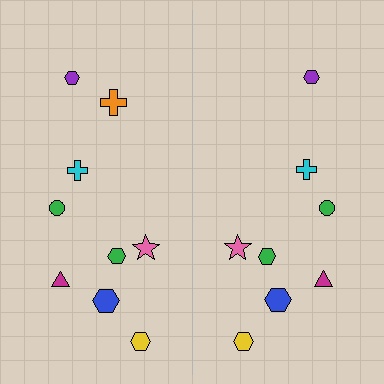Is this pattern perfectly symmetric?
No, the pattern is not perfectly symmetric. A orange cross is missing from the right side.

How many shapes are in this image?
There are 17 shapes in this image.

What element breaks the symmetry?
A orange cross is missing from the right side.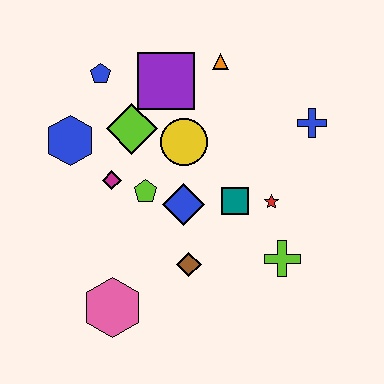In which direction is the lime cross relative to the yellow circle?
The lime cross is below the yellow circle.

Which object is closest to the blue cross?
The red star is closest to the blue cross.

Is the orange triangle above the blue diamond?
Yes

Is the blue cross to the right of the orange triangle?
Yes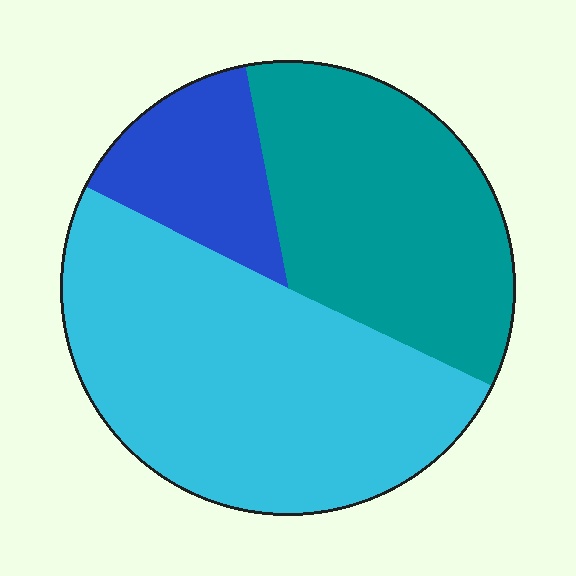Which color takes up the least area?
Blue, at roughly 15%.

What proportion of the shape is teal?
Teal covers around 35% of the shape.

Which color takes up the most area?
Cyan, at roughly 50%.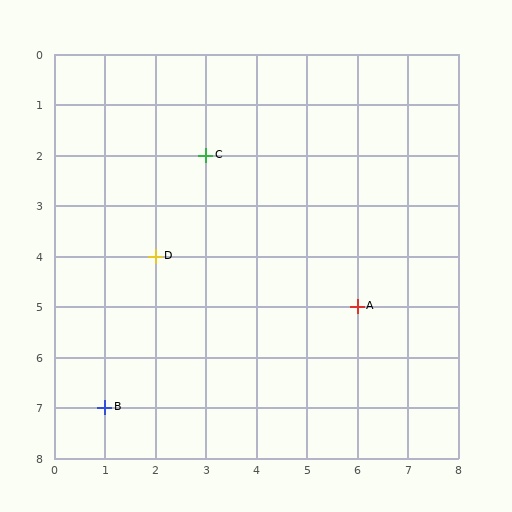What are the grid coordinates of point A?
Point A is at grid coordinates (6, 5).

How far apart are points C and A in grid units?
Points C and A are 3 columns and 3 rows apart (about 4.2 grid units diagonally).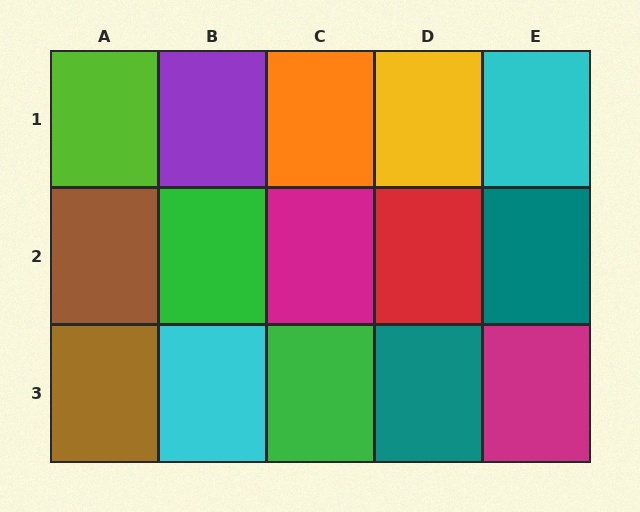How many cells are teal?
2 cells are teal.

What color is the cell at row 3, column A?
Brown.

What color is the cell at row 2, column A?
Brown.